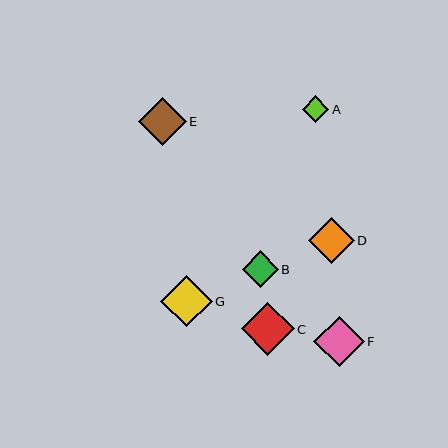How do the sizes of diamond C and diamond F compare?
Diamond C and diamond F are approximately the same size.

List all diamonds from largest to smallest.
From largest to smallest: C, G, F, E, D, B, A.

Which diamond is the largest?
Diamond C is the largest with a size of approximately 53 pixels.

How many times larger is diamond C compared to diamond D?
Diamond C is approximately 1.2 times the size of diamond D.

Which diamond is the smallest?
Diamond A is the smallest with a size of approximately 27 pixels.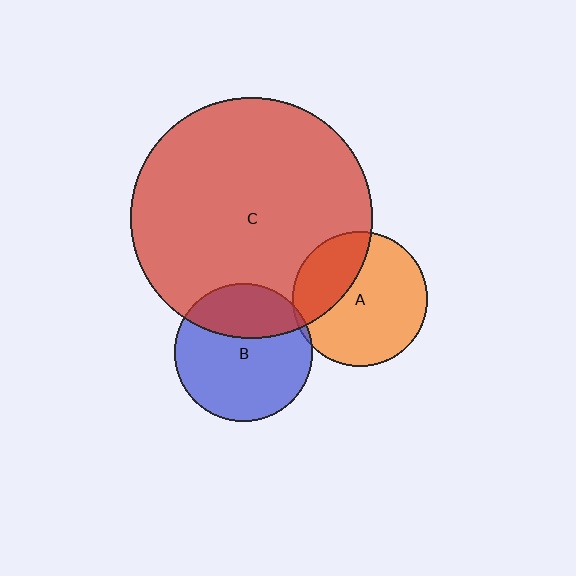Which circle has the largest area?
Circle C (red).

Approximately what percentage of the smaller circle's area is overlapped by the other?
Approximately 5%.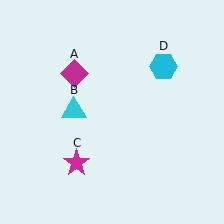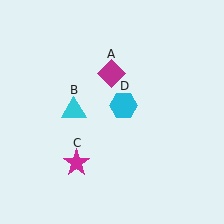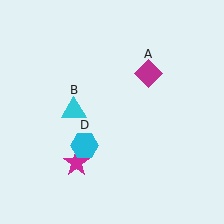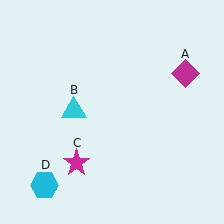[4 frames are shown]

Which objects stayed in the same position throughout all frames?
Cyan triangle (object B) and magenta star (object C) remained stationary.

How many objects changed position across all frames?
2 objects changed position: magenta diamond (object A), cyan hexagon (object D).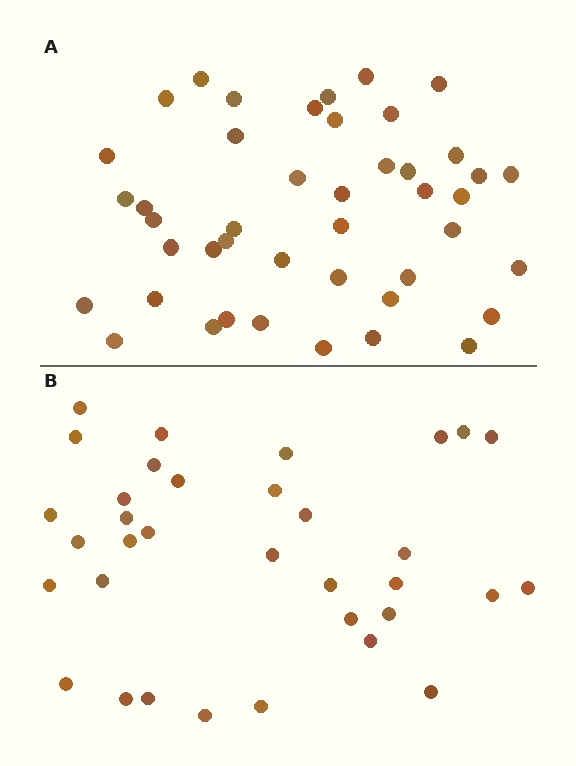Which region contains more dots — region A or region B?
Region A (the top region) has more dots.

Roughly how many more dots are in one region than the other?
Region A has roughly 10 or so more dots than region B.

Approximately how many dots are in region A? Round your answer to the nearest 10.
About 40 dots. (The exact count is 44, which rounds to 40.)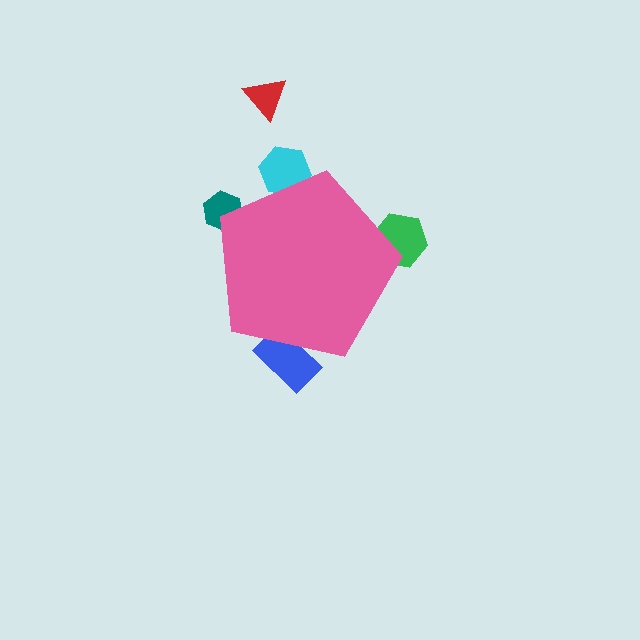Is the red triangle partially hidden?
No, the red triangle is fully visible.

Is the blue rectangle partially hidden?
Yes, the blue rectangle is partially hidden behind the pink pentagon.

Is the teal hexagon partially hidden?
Yes, the teal hexagon is partially hidden behind the pink pentagon.